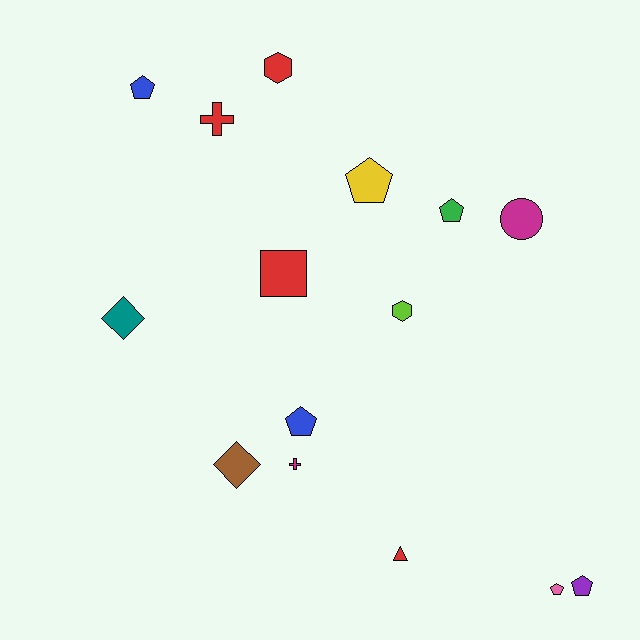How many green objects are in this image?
There is 1 green object.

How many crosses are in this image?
There are 2 crosses.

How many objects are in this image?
There are 15 objects.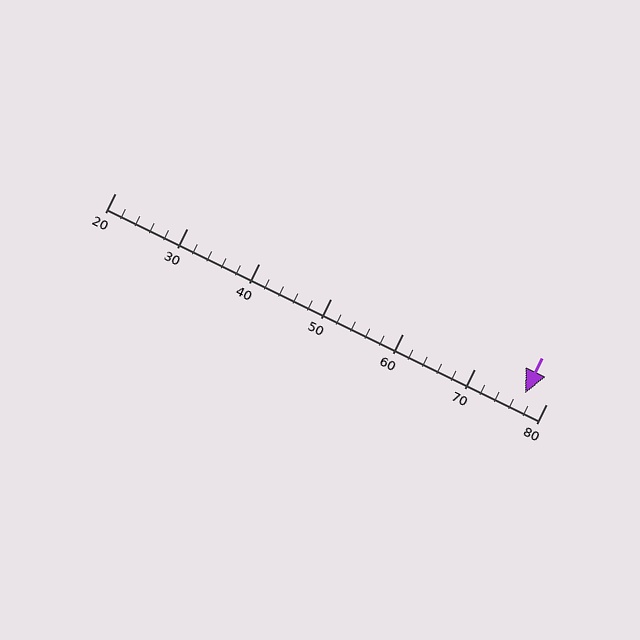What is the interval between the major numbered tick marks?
The major tick marks are spaced 10 units apart.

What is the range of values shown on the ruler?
The ruler shows values from 20 to 80.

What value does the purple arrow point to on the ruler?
The purple arrow points to approximately 77.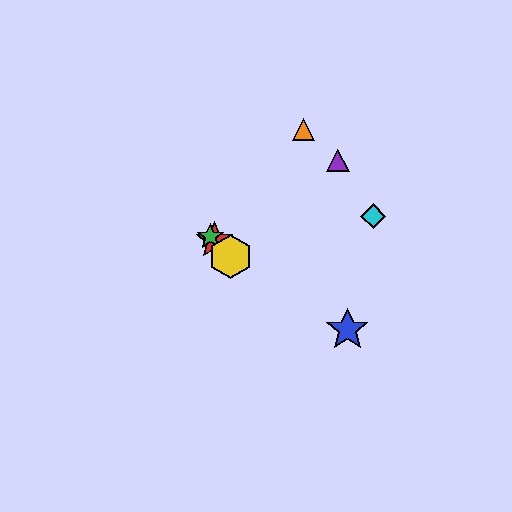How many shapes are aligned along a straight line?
3 shapes (the red star, the green star, the yellow hexagon) are aligned along a straight line.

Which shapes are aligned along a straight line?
The red star, the green star, the yellow hexagon are aligned along a straight line.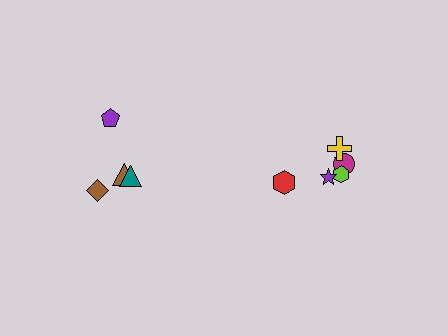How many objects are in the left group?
There are 4 objects.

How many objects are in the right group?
There are 6 objects.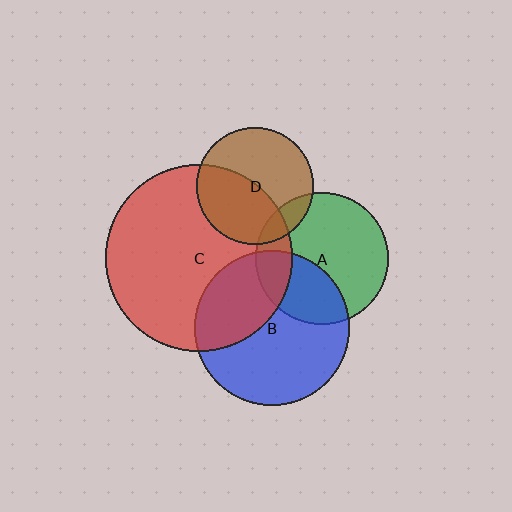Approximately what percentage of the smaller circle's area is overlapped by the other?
Approximately 10%.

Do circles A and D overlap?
Yes.